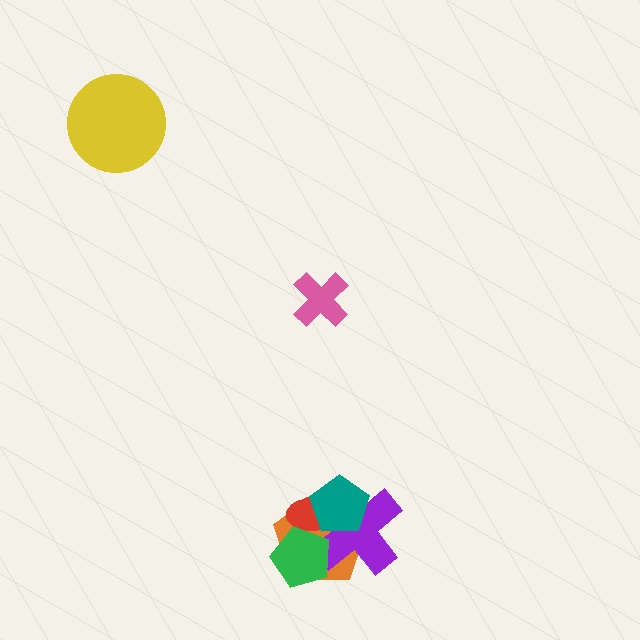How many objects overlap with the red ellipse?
4 objects overlap with the red ellipse.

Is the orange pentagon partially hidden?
Yes, it is partially covered by another shape.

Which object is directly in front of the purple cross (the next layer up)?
The teal pentagon is directly in front of the purple cross.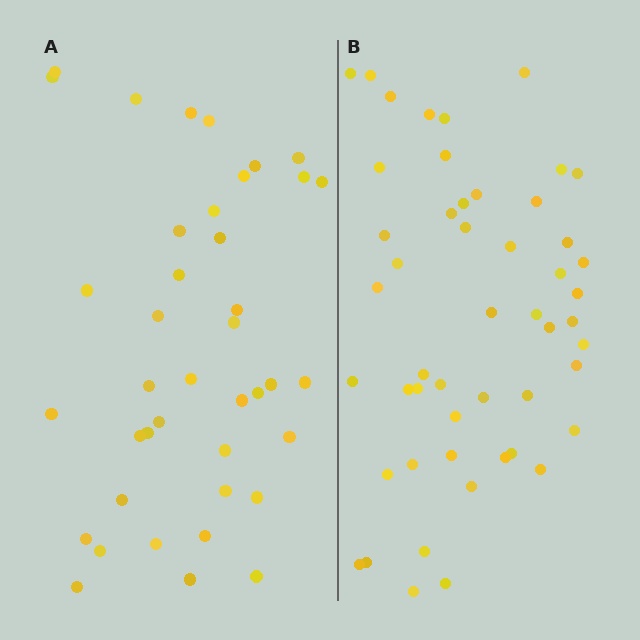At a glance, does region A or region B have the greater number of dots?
Region B (the right region) has more dots.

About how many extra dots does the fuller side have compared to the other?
Region B has roughly 10 or so more dots than region A.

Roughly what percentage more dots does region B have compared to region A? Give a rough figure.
About 25% more.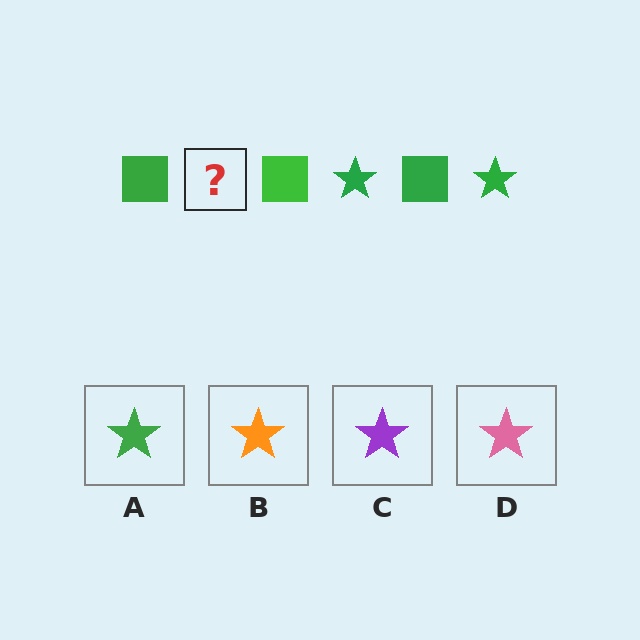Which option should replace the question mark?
Option A.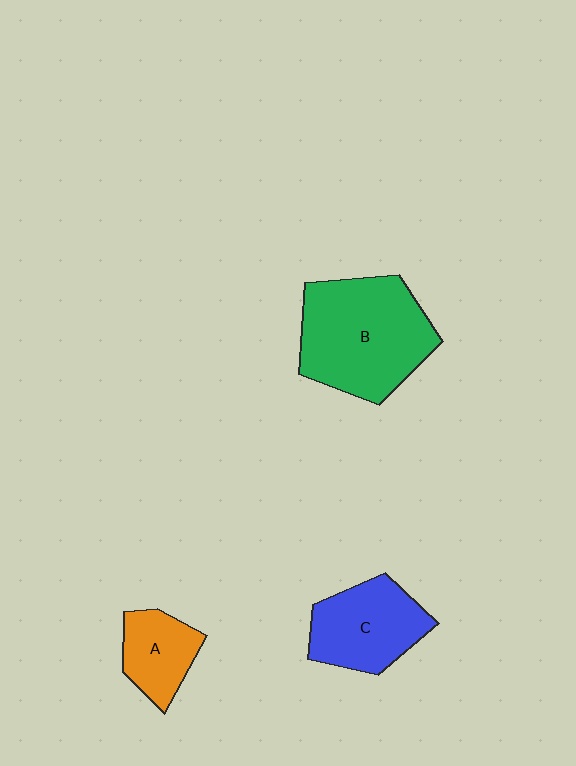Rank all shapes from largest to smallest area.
From largest to smallest: B (green), C (blue), A (orange).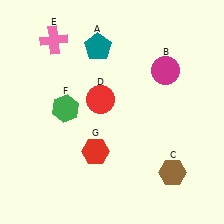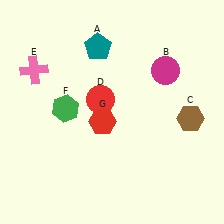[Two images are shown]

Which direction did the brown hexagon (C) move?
The brown hexagon (C) moved up.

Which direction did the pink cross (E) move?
The pink cross (E) moved down.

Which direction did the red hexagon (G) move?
The red hexagon (G) moved up.